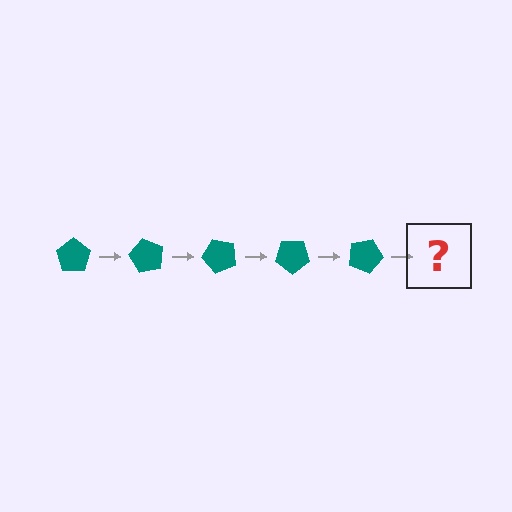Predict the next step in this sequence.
The next step is a teal pentagon rotated 300 degrees.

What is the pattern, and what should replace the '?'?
The pattern is that the pentagon rotates 60 degrees each step. The '?' should be a teal pentagon rotated 300 degrees.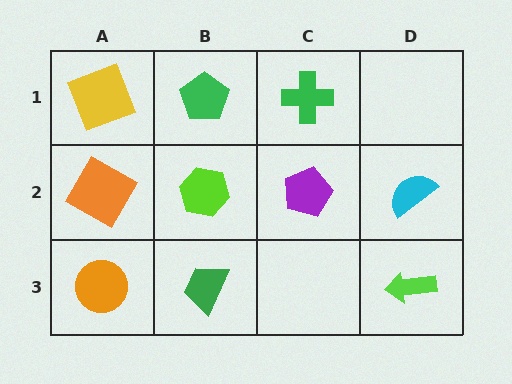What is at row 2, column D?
A cyan semicircle.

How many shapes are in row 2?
4 shapes.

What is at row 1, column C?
A green cross.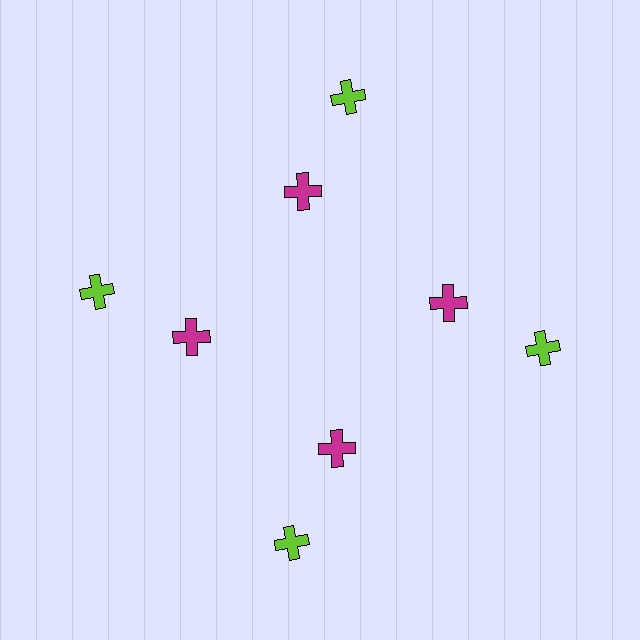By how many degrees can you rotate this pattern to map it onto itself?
The pattern maps onto itself every 90 degrees of rotation.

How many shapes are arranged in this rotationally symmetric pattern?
There are 8 shapes, arranged in 4 groups of 2.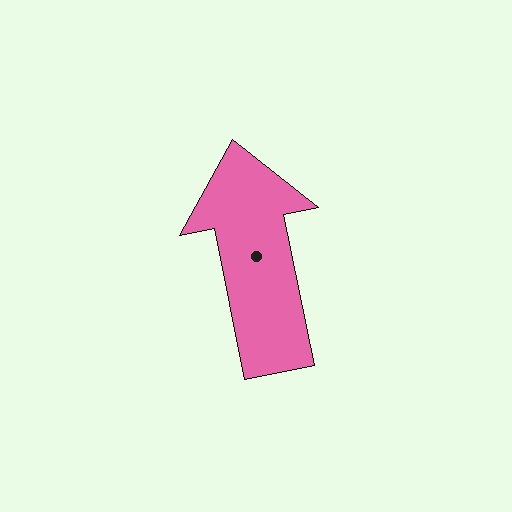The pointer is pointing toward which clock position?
Roughly 12 o'clock.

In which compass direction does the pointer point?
North.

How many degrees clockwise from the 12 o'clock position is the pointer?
Approximately 349 degrees.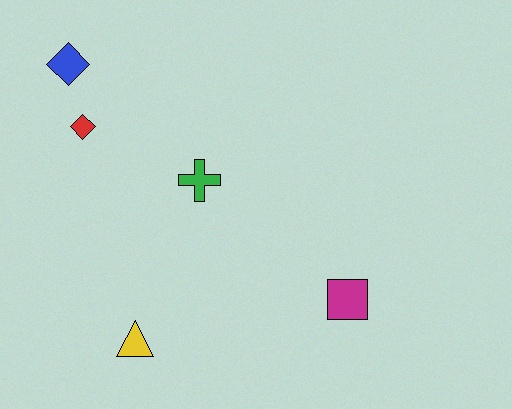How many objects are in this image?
There are 5 objects.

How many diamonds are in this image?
There are 2 diamonds.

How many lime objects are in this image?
There are no lime objects.